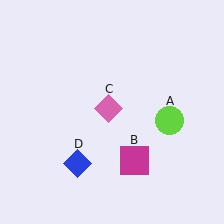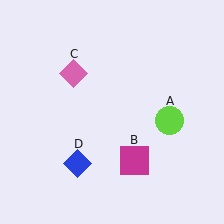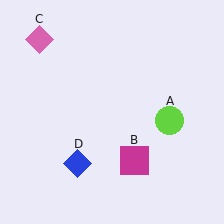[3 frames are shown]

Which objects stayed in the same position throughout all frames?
Lime circle (object A) and magenta square (object B) and blue diamond (object D) remained stationary.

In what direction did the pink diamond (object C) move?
The pink diamond (object C) moved up and to the left.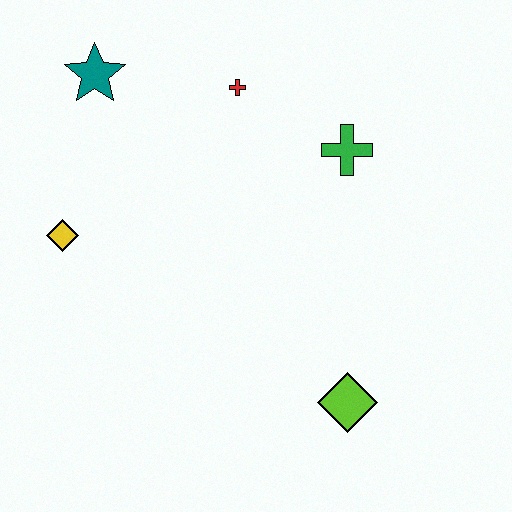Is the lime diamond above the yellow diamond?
No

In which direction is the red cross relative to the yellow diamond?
The red cross is to the right of the yellow diamond.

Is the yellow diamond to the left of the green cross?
Yes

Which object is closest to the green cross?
The red cross is closest to the green cross.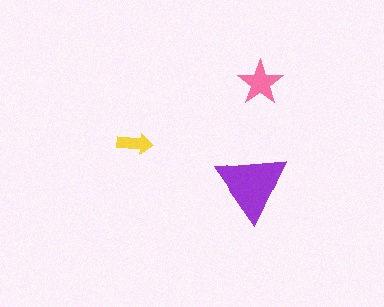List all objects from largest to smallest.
The purple triangle, the pink star, the yellow arrow.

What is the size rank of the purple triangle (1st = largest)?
1st.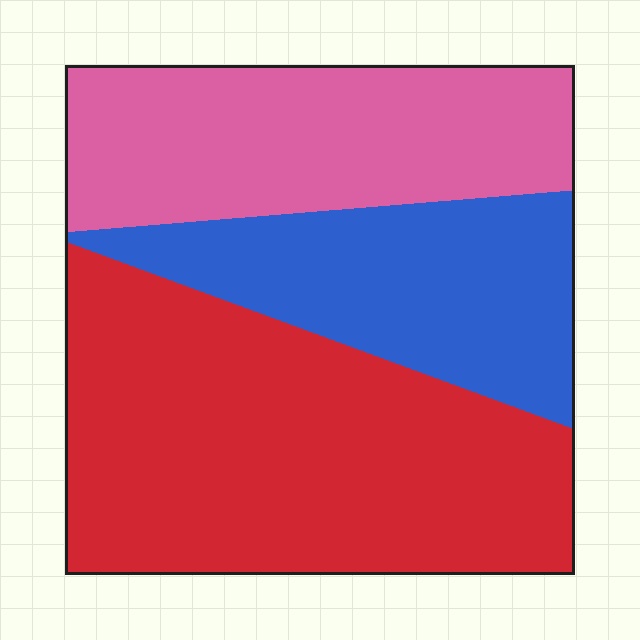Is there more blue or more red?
Red.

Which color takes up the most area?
Red, at roughly 45%.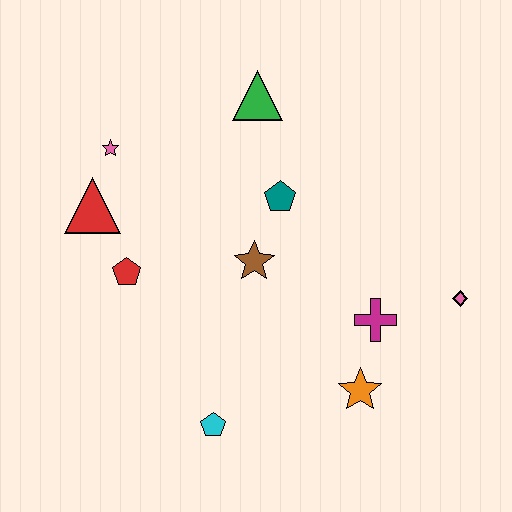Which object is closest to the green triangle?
The teal pentagon is closest to the green triangle.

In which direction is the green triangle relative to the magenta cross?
The green triangle is above the magenta cross.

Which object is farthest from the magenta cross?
The pink star is farthest from the magenta cross.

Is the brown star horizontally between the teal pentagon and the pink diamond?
No